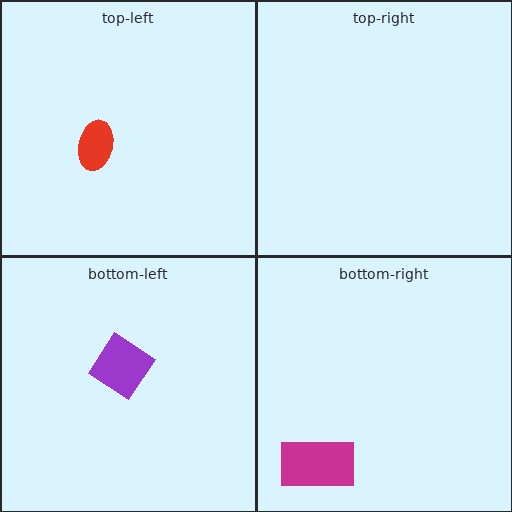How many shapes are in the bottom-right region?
1.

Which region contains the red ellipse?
The top-left region.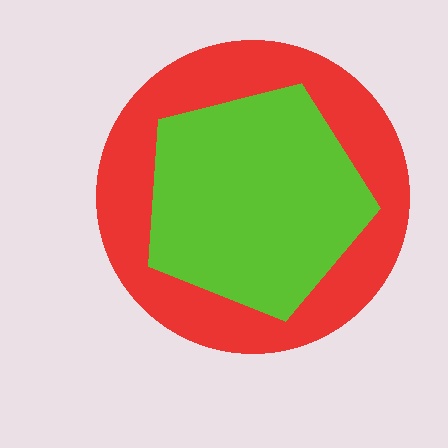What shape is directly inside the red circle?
The lime pentagon.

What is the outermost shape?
The red circle.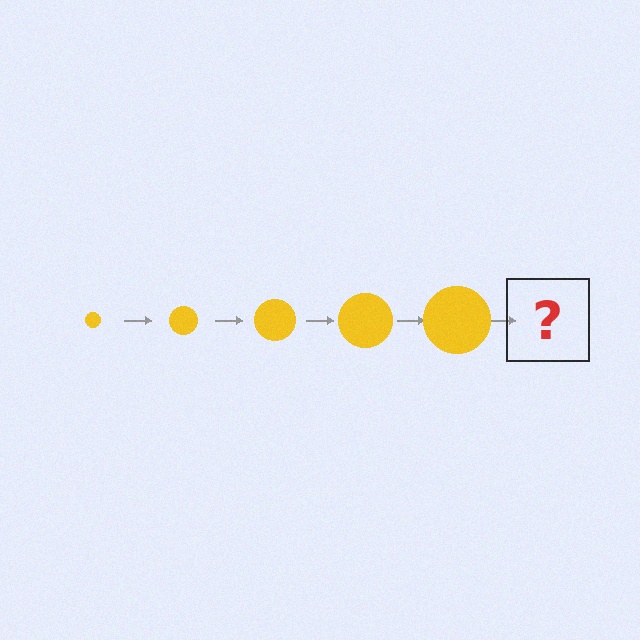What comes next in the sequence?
The next element should be a yellow circle, larger than the previous one.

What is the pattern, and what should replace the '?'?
The pattern is that the circle gets progressively larger each step. The '?' should be a yellow circle, larger than the previous one.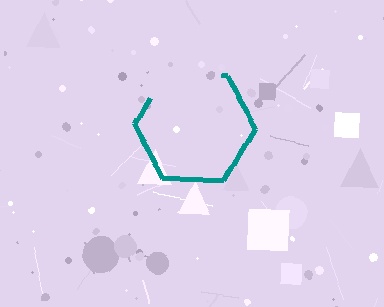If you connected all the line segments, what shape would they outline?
They would outline a hexagon.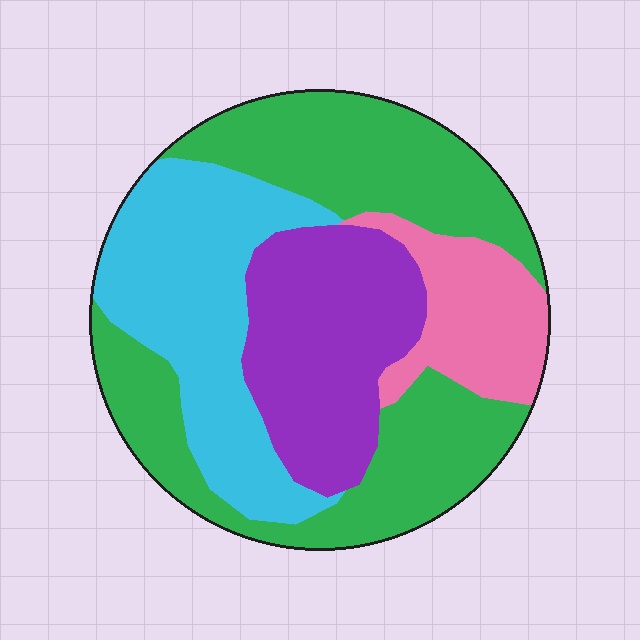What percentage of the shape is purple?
Purple takes up less than a quarter of the shape.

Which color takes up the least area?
Pink, at roughly 10%.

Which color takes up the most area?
Green, at roughly 40%.